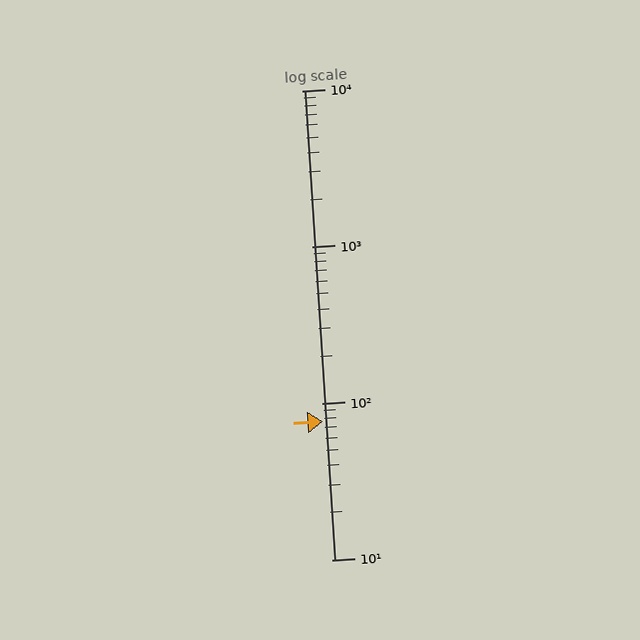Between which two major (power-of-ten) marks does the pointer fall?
The pointer is between 10 and 100.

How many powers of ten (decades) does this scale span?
The scale spans 3 decades, from 10 to 10000.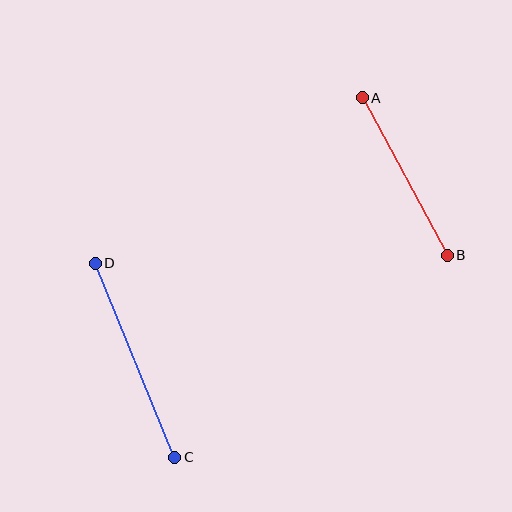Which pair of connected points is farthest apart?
Points C and D are farthest apart.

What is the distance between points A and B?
The distance is approximately 179 pixels.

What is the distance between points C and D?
The distance is approximately 209 pixels.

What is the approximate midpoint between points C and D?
The midpoint is at approximately (135, 360) pixels.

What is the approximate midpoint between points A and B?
The midpoint is at approximately (405, 177) pixels.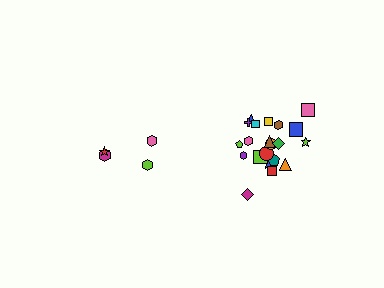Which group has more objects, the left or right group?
The right group.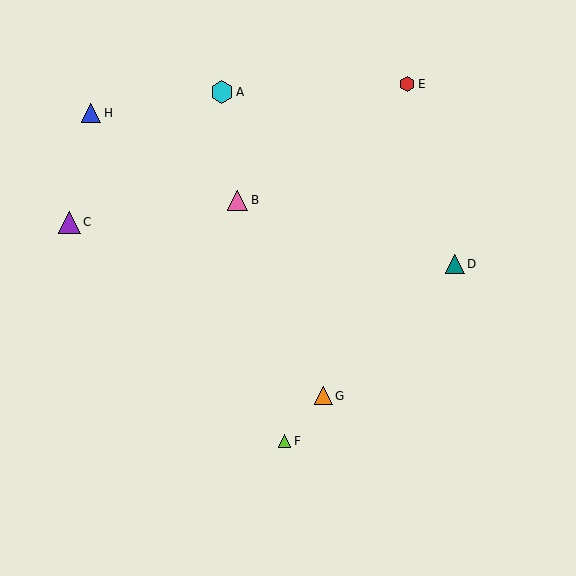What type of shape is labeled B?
Shape B is a pink triangle.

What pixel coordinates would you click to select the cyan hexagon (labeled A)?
Click at (222, 92) to select the cyan hexagon A.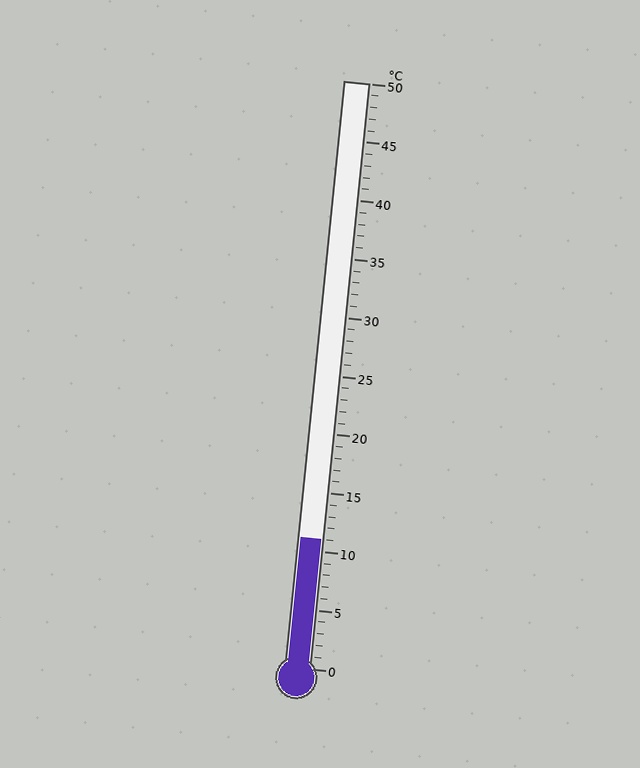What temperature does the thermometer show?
The thermometer shows approximately 11°C.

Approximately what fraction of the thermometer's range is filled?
The thermometer is filled to approximately 20% of its range.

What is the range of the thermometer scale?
The thermometer scale ranges from 0°C to 50°C.